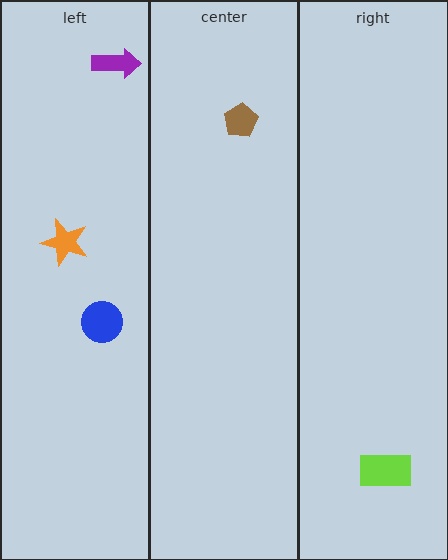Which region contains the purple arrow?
The left region.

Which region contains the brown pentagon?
The center region.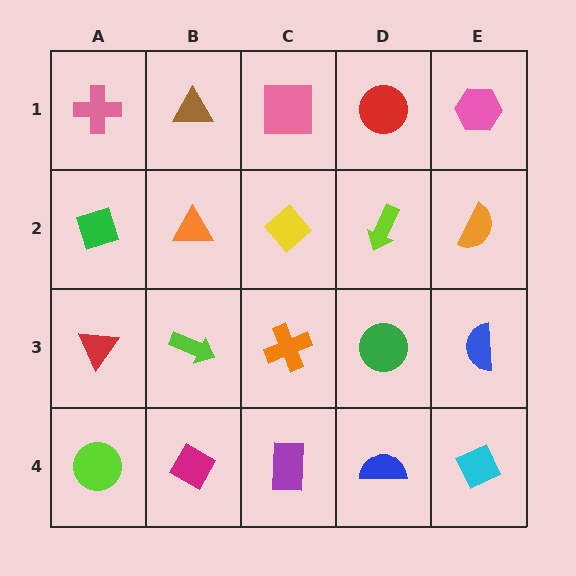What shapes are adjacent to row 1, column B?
An orange triangle (row 2, column B), a pink cross (row 1, column A), a pink square (row 1, column C).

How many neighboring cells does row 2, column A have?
3.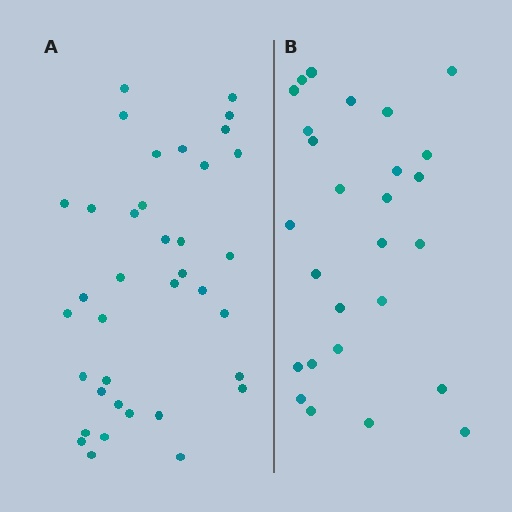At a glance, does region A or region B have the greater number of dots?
Region A (the left region) has more dots.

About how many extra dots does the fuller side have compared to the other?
Region A has roughly 10 or so more dots than region B.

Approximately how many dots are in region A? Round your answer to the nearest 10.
About 40 dots. (The exact count is 37, which rounds to 40.)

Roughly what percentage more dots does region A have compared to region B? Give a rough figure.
About 35% more.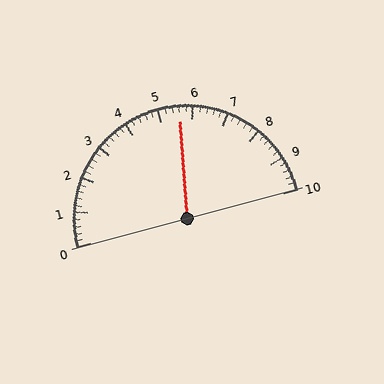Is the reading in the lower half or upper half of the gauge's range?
The reading is in the upper half of the range (0 to 10).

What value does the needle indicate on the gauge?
The needle indicates approximately 5.6.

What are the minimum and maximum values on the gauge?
The gauge ranges from 0 to 10.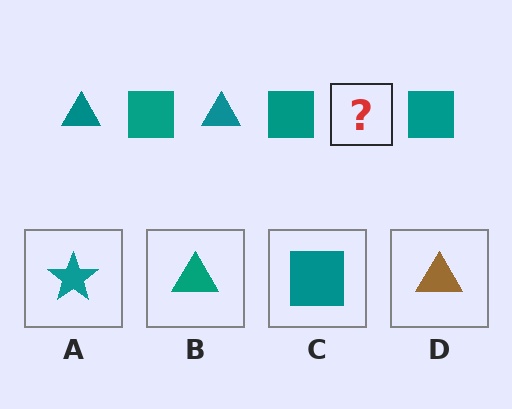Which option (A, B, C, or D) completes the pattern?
B.